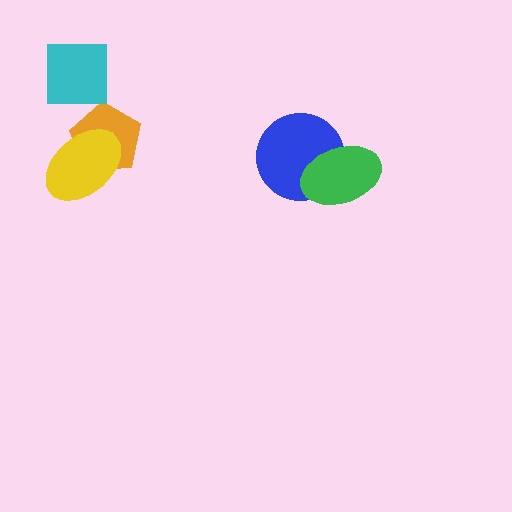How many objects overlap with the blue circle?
1 object overlaps with the blue circle.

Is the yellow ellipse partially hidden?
No, no other shape covers it.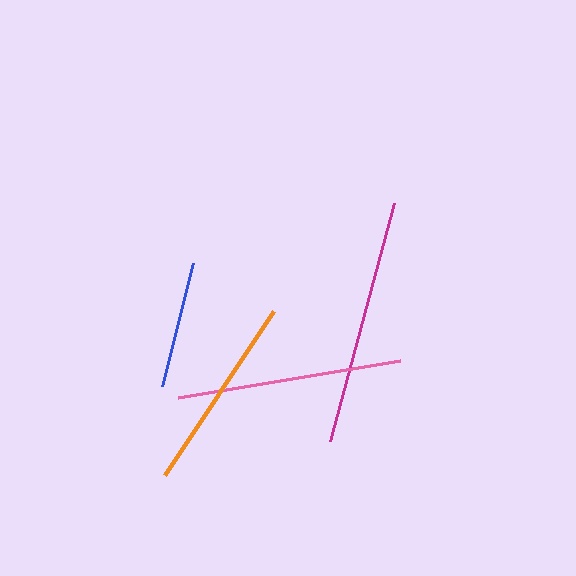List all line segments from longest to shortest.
From longest to shortest: magenta, pink, orange, blue.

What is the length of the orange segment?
The orange segment is approximately 197 pixels long.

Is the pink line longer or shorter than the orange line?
The pink line is longer than the orange line.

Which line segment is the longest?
The magenta line is the longest at approximately 247 pixels.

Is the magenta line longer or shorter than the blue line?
The magenta line is longer than the blue line.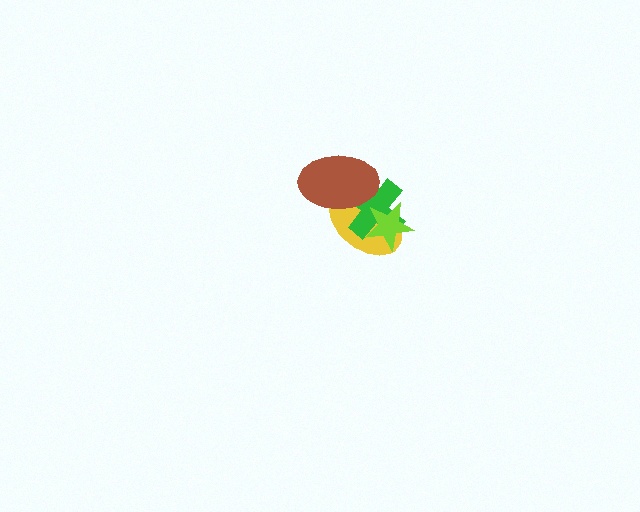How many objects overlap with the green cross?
3 objects overlap with the green cross.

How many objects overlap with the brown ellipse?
2 objects overlap with the brown ellipse.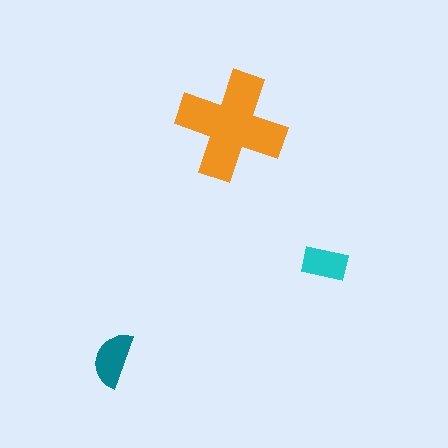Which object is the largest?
The orange cross.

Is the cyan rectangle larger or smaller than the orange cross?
Smaller.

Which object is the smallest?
The cyan rectangle.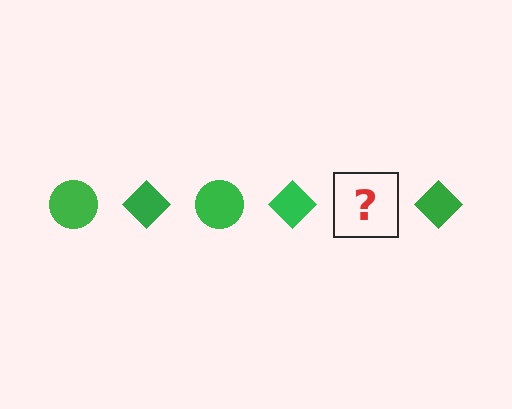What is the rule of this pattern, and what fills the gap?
The rule is that the pattern cycles through circle, diamond shapes in green. The gap should be filled with a green circle.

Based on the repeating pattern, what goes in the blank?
The blank should be a green circle.